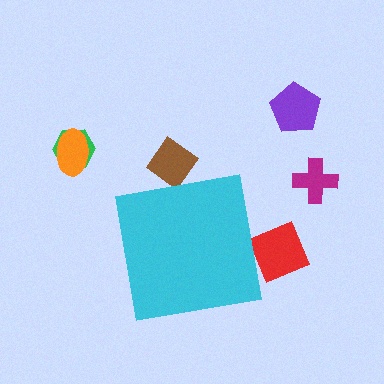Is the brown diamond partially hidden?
Yes, the brown diamond is partially hidden behind the cyan square.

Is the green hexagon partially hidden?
No, the green hexagon is fully visible.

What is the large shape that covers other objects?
A cyan square.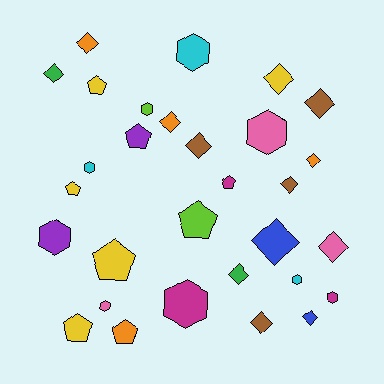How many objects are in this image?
There are 30 objects.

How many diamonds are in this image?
There are 13 diamonds.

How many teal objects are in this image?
There are no teal objects.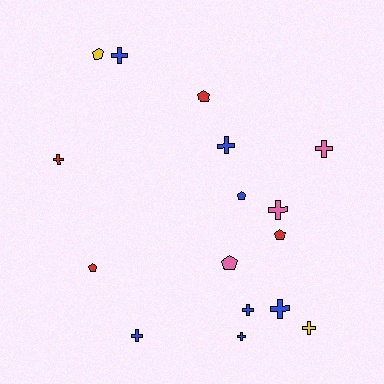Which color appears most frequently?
Blue, with 7 objects.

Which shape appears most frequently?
Cross, with 10 objects.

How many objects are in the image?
There are 16 objects.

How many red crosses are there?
There is 1 red cross.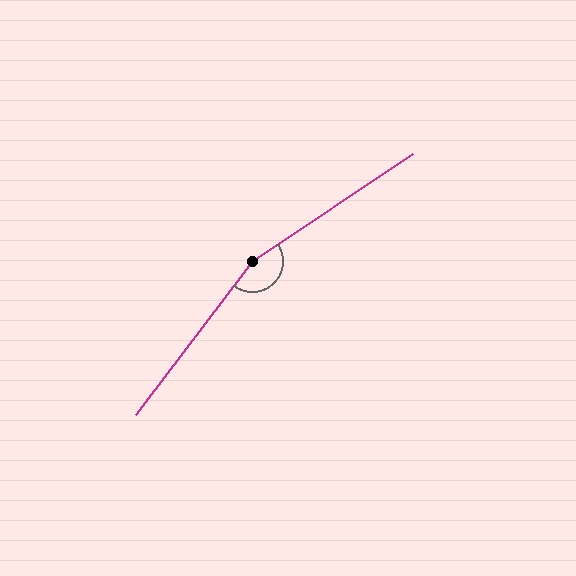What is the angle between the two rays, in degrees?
Approximately 161 degrees.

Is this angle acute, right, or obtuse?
It is obtuse.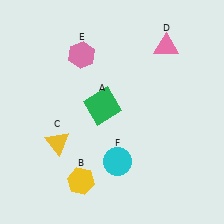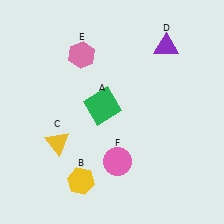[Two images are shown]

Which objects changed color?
D changed from pink to purple. F changed from cyan to pink.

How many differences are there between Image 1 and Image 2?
There are 2 differences between the two images.